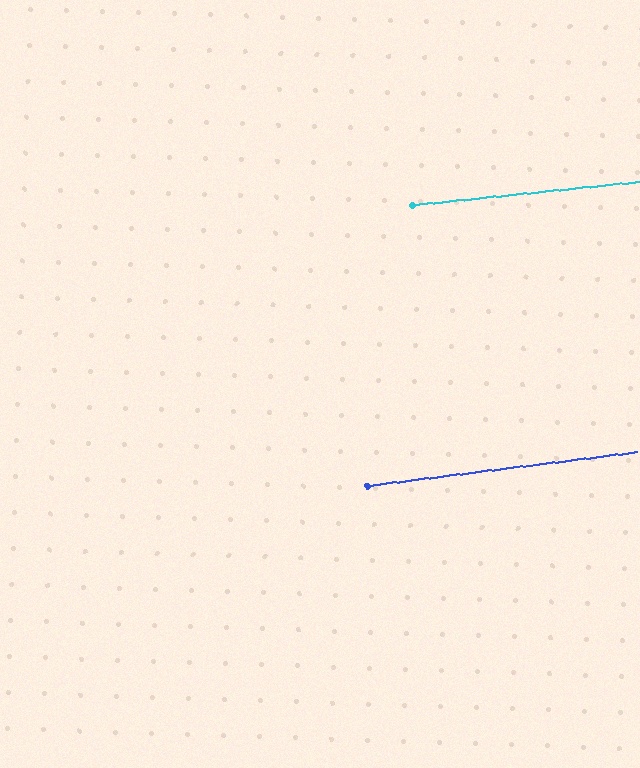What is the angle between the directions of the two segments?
Approximately 1 degree.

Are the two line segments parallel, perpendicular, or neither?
Parallel — their directions differ by only 1.3°.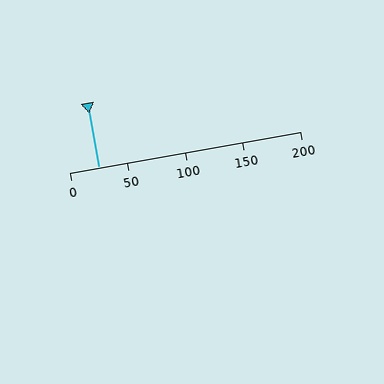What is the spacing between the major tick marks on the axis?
The major ticks are spaced 50 apart.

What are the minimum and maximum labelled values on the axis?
The axis runs from 0 to 200.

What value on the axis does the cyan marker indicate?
The marker indicates approximately 25.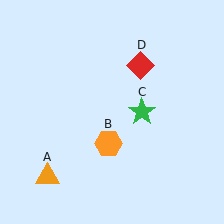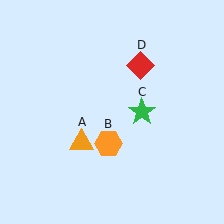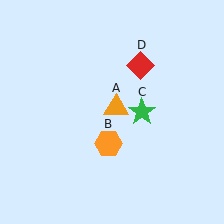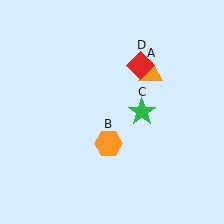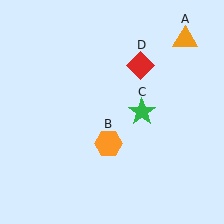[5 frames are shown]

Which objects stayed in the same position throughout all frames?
Orange hexagon (object B) and green star (object C) and red diamond (object D) remained stationary.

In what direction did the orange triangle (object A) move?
The orange triangle (object A) moved up and to the right.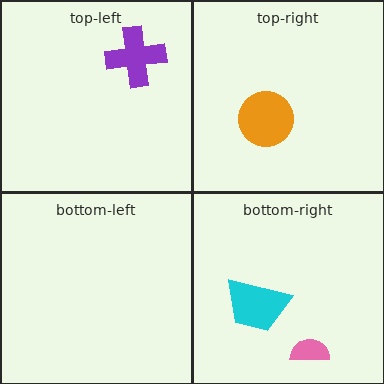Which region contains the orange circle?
The top-right region.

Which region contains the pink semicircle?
The bottom-right region.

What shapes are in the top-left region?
The purple cross.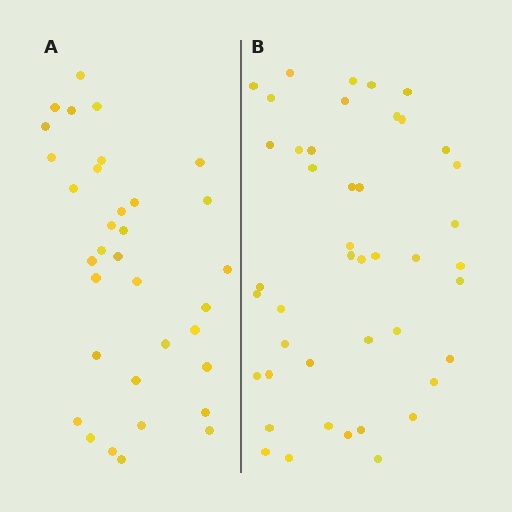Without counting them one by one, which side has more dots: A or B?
Region B (the right region) has more dots.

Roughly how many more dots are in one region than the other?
Region B has roughly 10 or so more dots than region A.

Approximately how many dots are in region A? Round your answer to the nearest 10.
About 30 dots. (The exact count is 34, which rounds to 30.)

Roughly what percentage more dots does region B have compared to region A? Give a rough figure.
About 30% more.